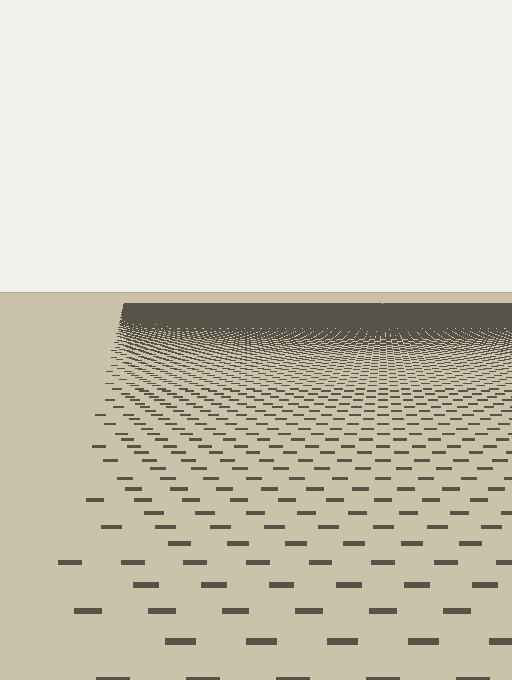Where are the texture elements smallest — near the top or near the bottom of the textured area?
Near the top.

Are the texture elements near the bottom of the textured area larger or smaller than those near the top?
Larger. Near the bottom, elements are closer to the viewer and appear at a bigger on-screen size.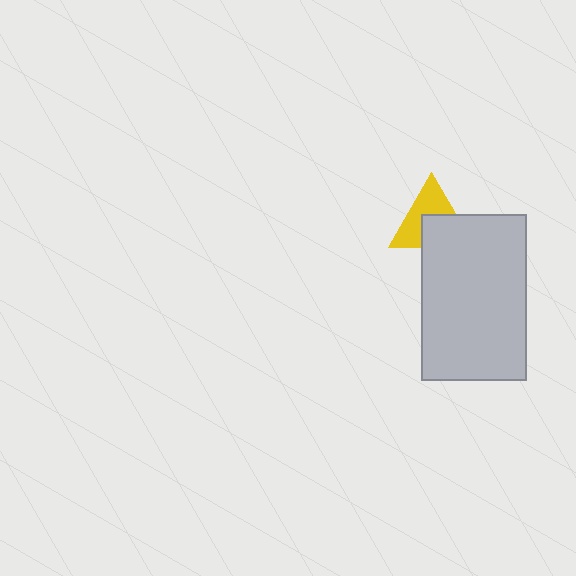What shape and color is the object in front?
The object in front is a light gray rectangle.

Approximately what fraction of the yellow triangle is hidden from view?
Roughly 45% of the yellow triangle is hidden behind the light gray rectangle.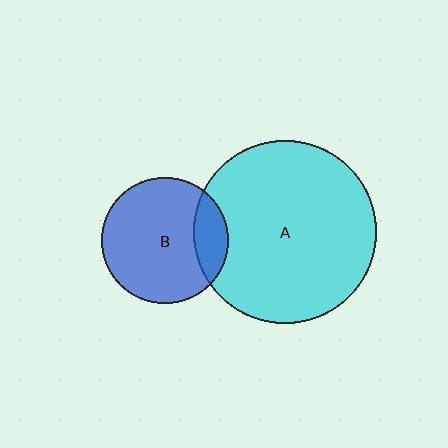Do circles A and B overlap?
Yes.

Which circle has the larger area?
Circle A (cyan).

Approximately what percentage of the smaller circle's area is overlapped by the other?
Approximately 20%.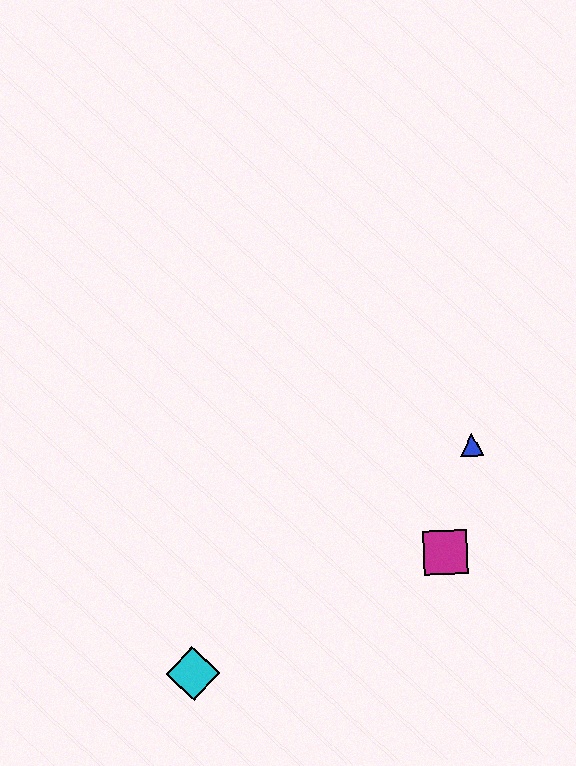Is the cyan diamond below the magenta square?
Yes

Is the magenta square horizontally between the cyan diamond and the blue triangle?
Yes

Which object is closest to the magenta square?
The blue triangle is closest to the magenta square.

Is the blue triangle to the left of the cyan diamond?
No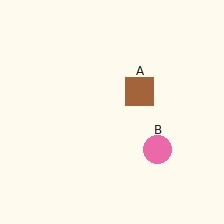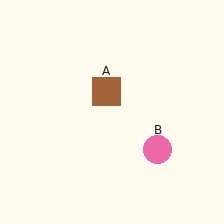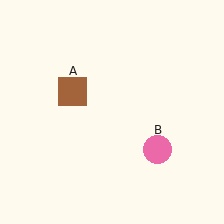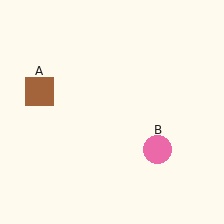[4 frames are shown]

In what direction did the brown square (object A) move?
The brown square (object A) moved left.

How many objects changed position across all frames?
1 object changed position: brown square (object A).